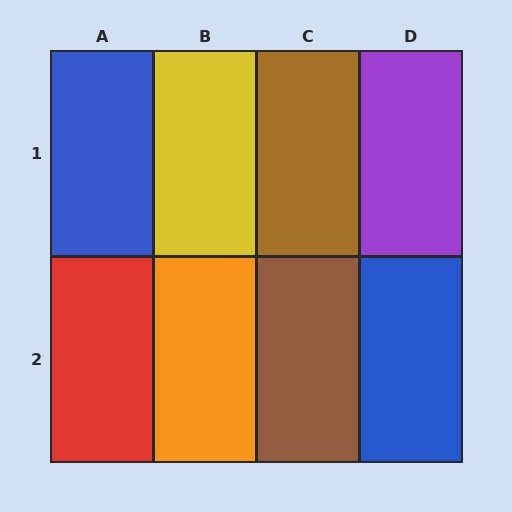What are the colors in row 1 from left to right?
Blue, yellow, brown, purple.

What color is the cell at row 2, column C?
Brown.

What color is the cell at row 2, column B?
Orange.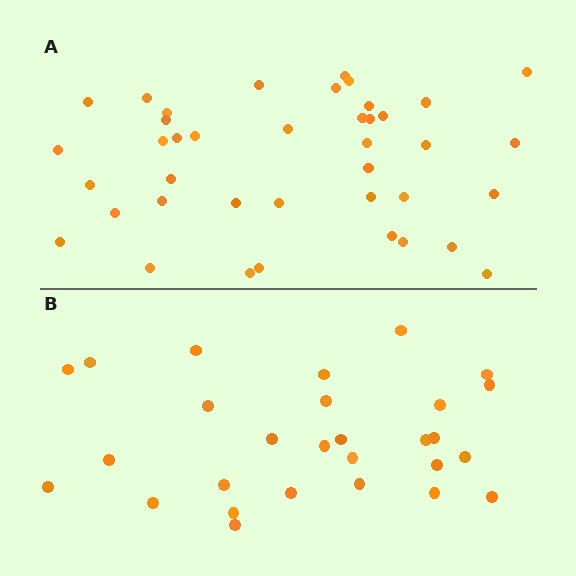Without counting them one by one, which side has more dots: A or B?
Region A (the top region) has more dots.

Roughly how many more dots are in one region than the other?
Region A has roughly 12 or so more dots than region B.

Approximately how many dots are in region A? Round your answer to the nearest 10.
About 40 dots.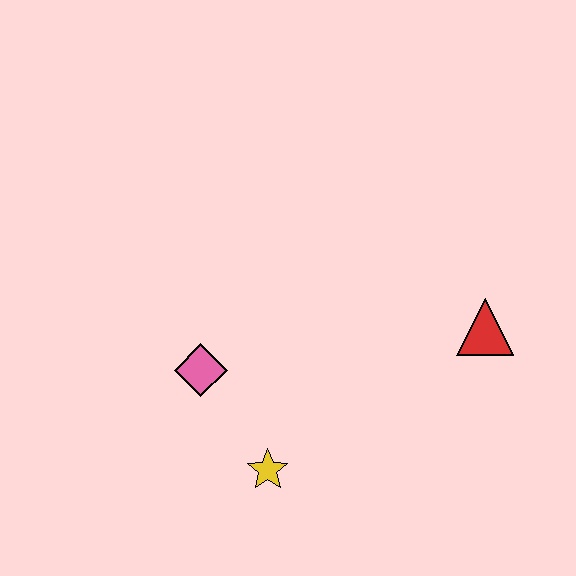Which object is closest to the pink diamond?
The yellow star is closest to the pink diamond.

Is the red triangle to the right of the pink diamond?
Yes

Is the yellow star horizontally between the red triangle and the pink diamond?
Yes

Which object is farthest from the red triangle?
The pink diamond is farthest from the red triangle.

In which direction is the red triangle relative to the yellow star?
The red triangle is to the right of the yellow star.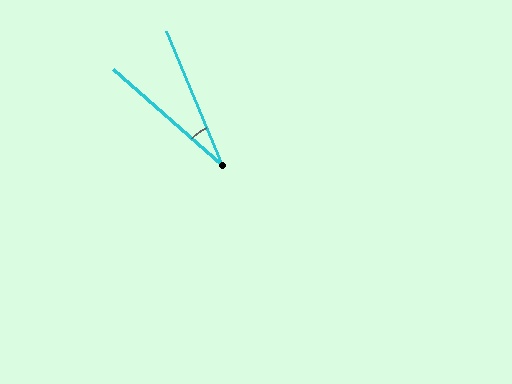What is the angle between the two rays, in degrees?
Approximately 26 degrees.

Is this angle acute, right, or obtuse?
It is acute.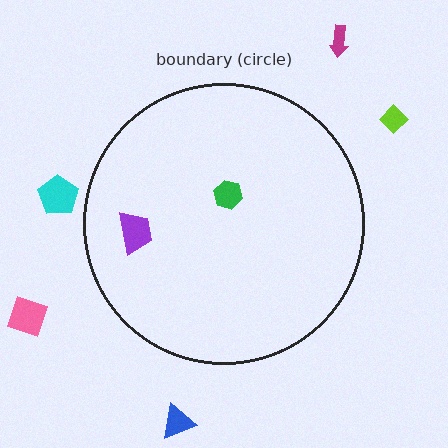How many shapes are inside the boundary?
2 inside, 5 outside.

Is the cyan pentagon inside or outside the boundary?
Outside.